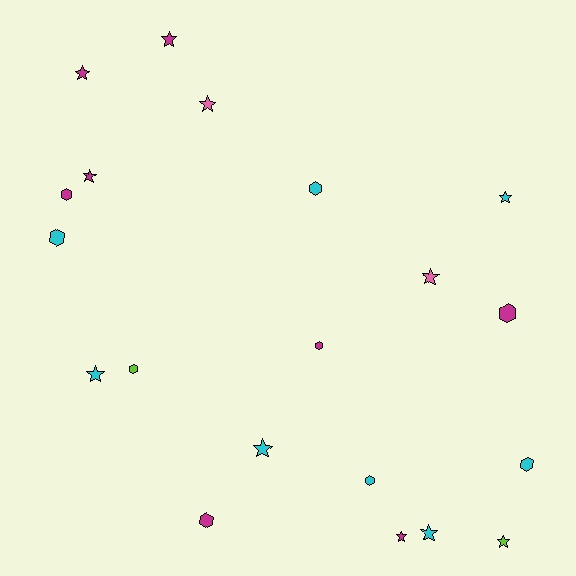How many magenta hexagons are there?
There are 4 magenta hexagons.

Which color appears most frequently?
Magenta, with 8 objects.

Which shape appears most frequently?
Star, with 11 objects.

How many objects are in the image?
There are 20 objects.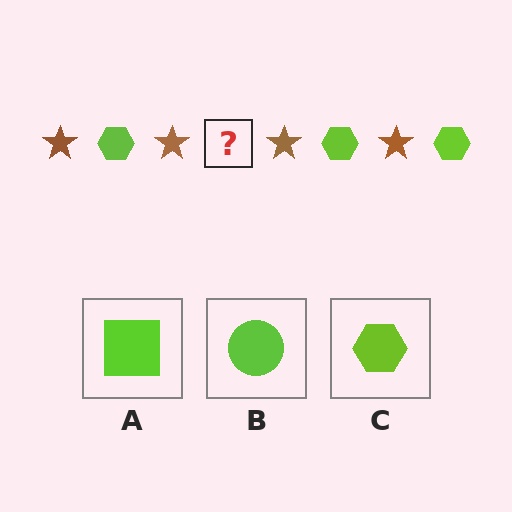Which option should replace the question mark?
Option C.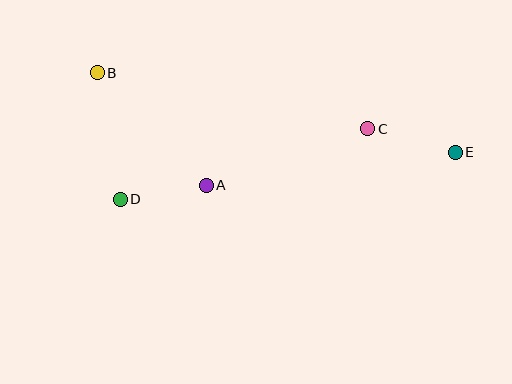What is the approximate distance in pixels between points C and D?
The distance between C and D is approximately 257 pixels.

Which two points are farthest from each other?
Points B and E are farthest from each other.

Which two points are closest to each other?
Points A and D are closest to each other.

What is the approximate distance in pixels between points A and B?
The distance between A and B is approximately 157 pixels.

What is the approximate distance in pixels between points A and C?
The distance between A and C is approximately 171 pixels.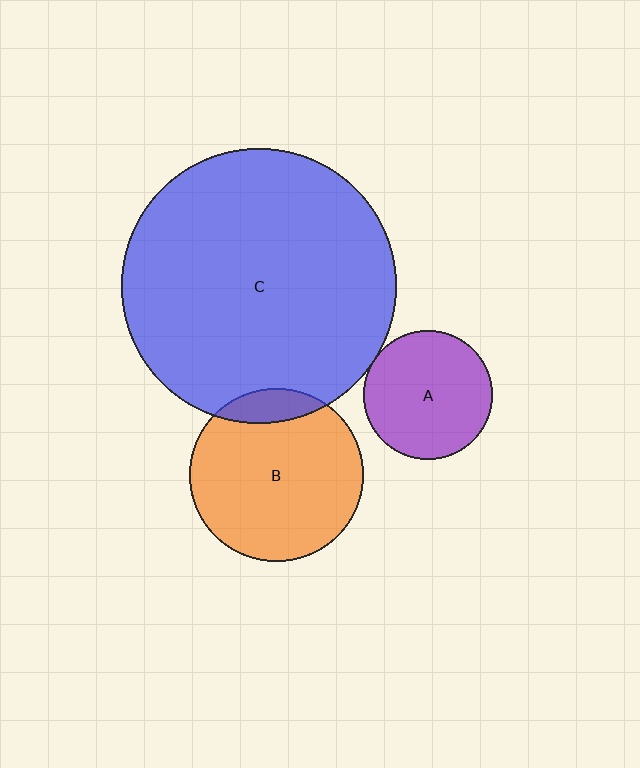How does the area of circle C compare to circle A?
Approximately 4.5 times.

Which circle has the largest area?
Circle C (blue).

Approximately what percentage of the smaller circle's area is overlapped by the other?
Approximately 10%.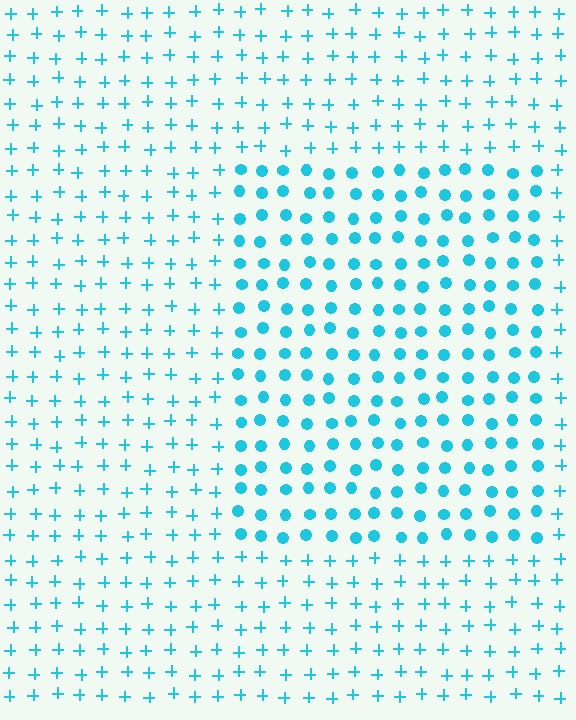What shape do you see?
I see a rectangle.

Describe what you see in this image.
The image is filled with small cyan elements arranged in a uniform grid. A rectangle-shaped region contains circles, while the surrounding area contains plus signs. The boundary is defined purely by the change in element shape.